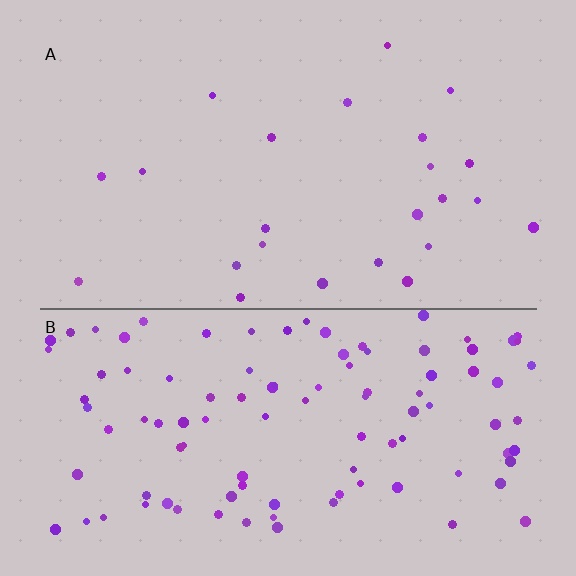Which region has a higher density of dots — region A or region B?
B (the bottom).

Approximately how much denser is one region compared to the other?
Approximately 4.4× — region B over region A.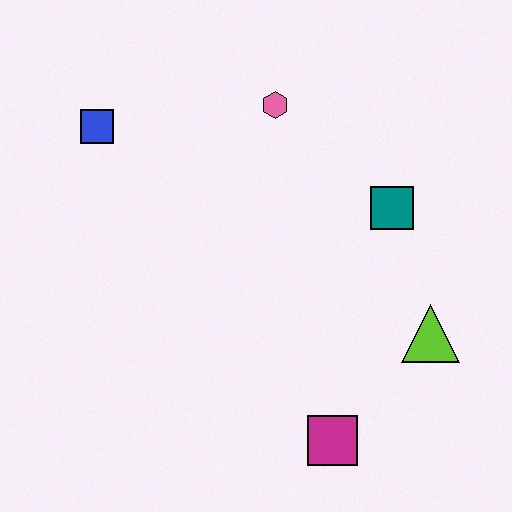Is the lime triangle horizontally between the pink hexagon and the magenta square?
No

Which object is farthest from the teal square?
The blue square is farthest from the teal square.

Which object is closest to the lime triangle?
The teal square is closest to the lime triangle.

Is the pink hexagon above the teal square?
Yes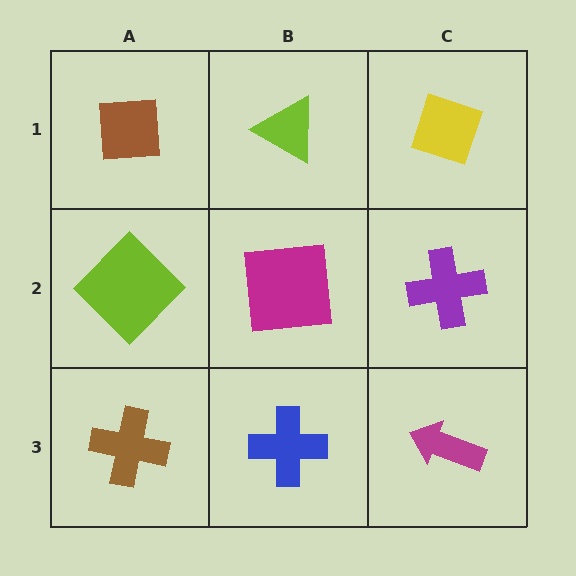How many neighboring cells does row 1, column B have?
3.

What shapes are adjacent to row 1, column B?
A magenta square (row 2, column B), a brown square (row 1, column A), a yellow diamond (row 1, column C).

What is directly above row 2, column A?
A brown square.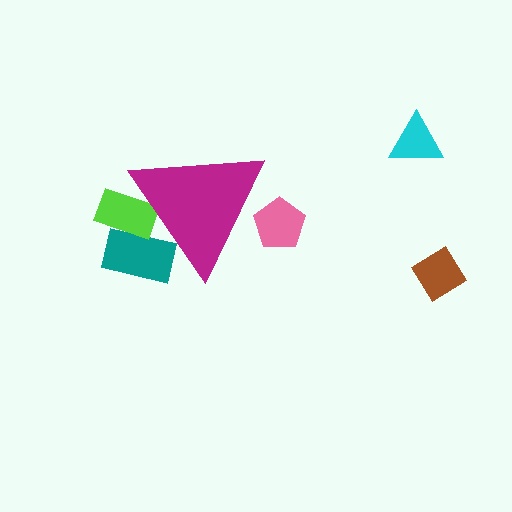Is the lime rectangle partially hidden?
Yes, the lime rectangle is partially hidden behind the magenta triangle.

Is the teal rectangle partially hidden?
Yes, the teal rectangle is partially hidden behind the magenta triangle.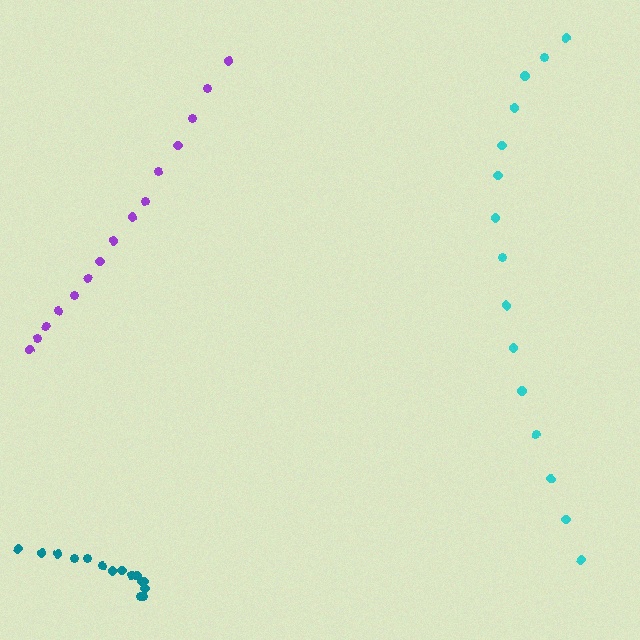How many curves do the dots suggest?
There are 3 distinct paths.